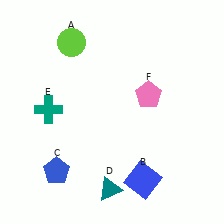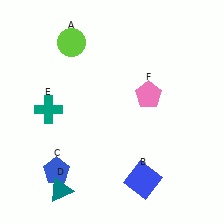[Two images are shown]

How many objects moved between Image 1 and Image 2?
1 object moved between the two images.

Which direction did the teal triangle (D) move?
The teal triangle (D) moved left.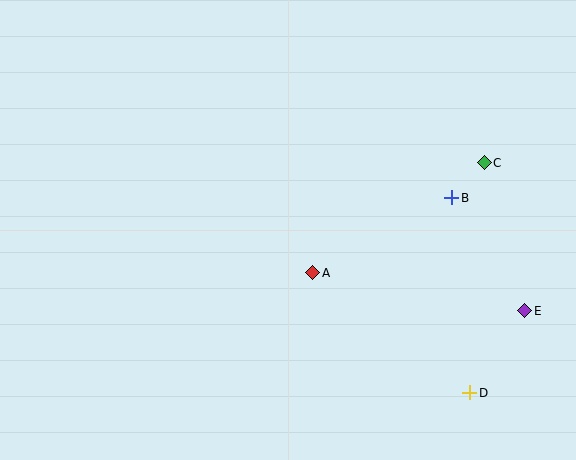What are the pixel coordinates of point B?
Point B is at (452, 198).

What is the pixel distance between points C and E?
The distance between C and E is 153 pixels.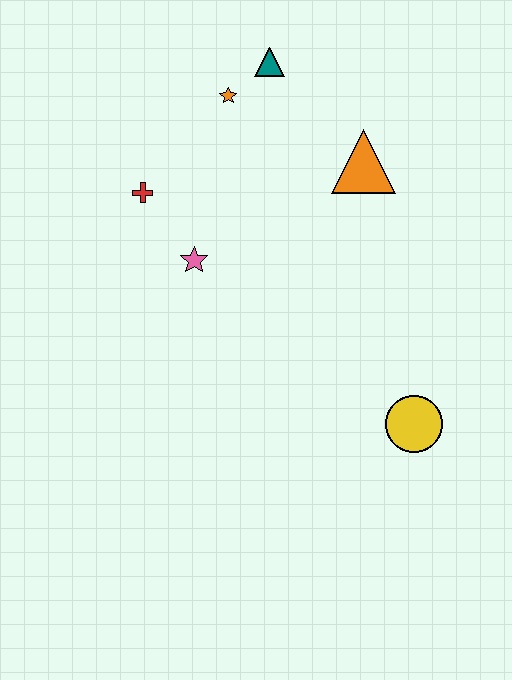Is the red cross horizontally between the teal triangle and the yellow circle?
No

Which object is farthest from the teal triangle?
The yellow circle is farthest from the teal triangle.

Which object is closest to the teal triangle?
The orange star is closest to the teal triangle.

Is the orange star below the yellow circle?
No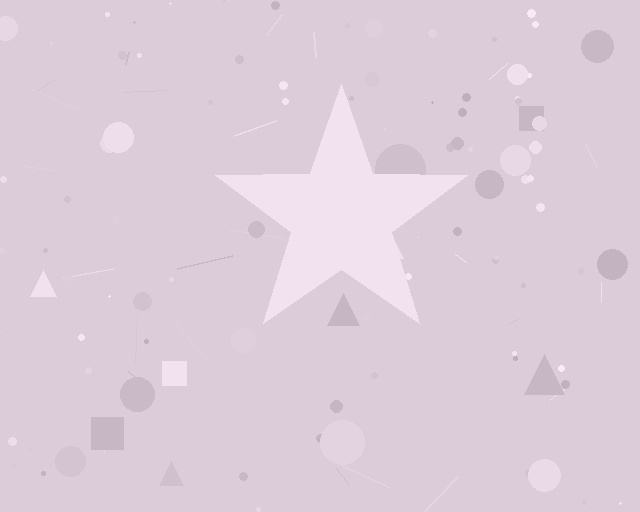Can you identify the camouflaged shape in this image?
The camouflaged shape is a star.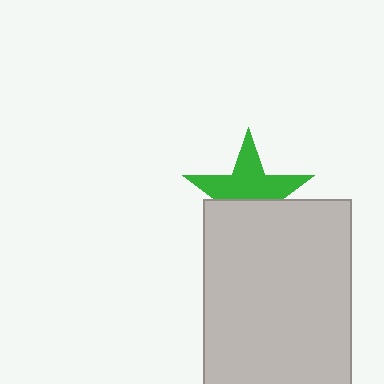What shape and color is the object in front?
The object in front is a light gray rectangle.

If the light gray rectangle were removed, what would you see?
You would see the complete green star.